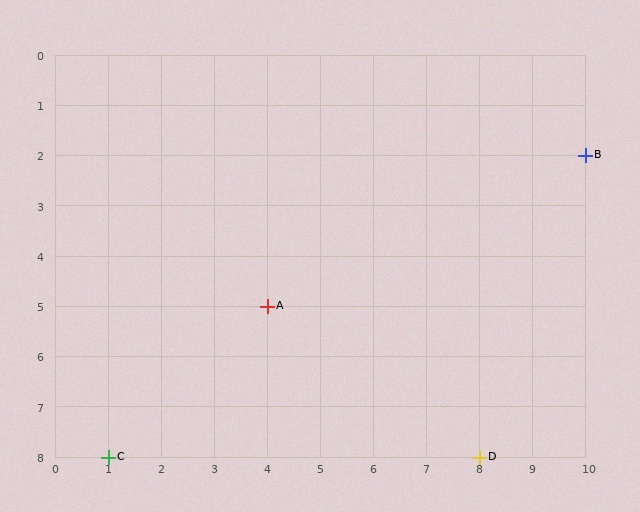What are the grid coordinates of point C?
Point C is at grid coordinates (1, 8).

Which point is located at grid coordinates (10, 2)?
Point B is at (10, 2).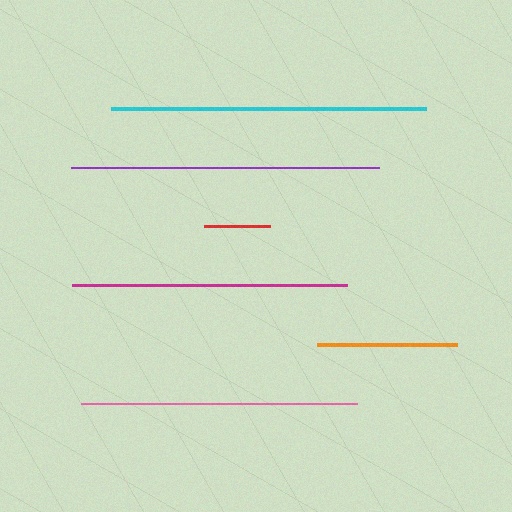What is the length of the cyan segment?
The cyan segment is approximately 315 pixels long.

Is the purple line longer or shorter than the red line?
The purple line is longer than the red line.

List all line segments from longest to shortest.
From longest to shortest: cyan, purple, pink, magenta, orange, red.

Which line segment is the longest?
The cyan line is the longest at approximately 315 pixels.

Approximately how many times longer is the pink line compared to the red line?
The pink line is approximately 4.2 times the length of the red line.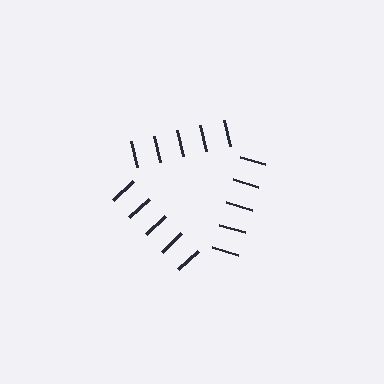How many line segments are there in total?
15 — 5 along each of the 3 edges.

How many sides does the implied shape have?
3 sides — the line-ends trace a triangle.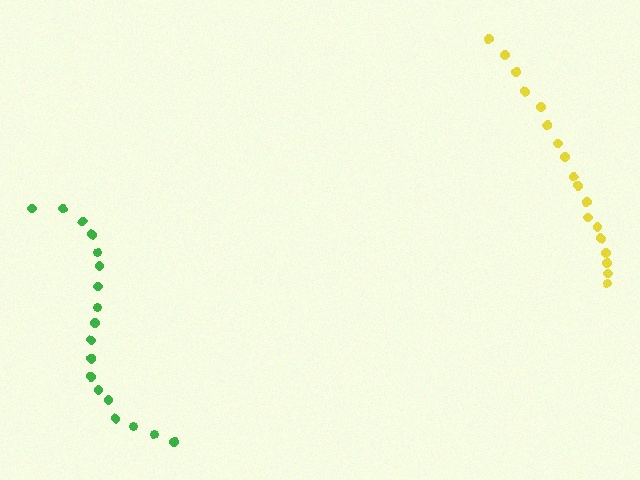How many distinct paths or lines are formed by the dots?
There are 2 distinct paths.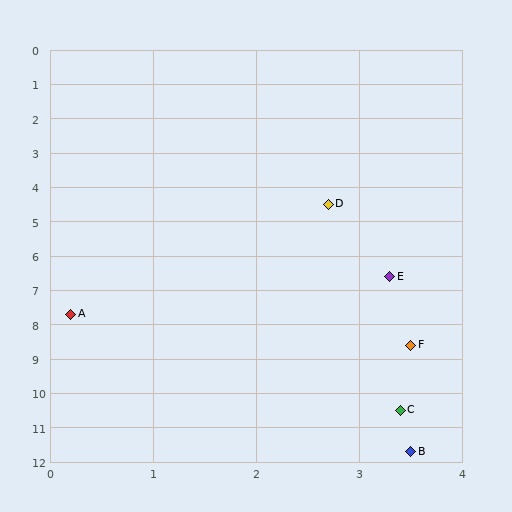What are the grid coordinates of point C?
Point C is at approximately (3.4, 10.5).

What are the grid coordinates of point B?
Point B is at approximately (3.5, 11.7).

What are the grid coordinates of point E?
Point E is at approximately (3.3, 6.6).